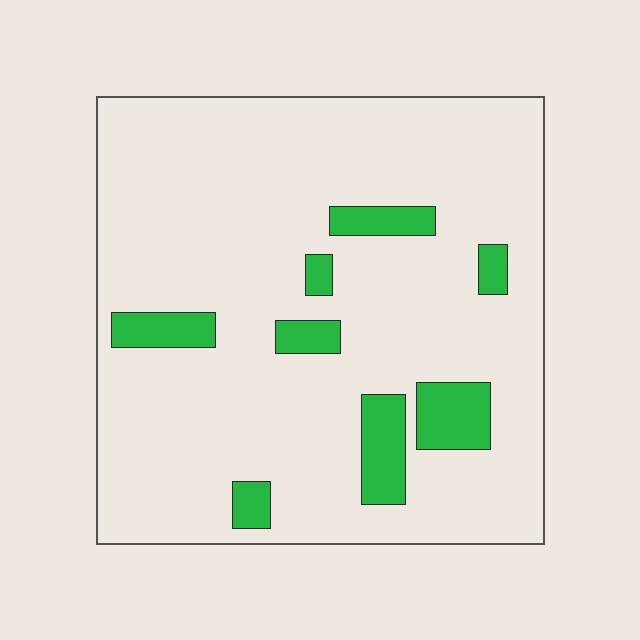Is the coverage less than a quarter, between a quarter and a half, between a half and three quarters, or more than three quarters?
Less than a quarter.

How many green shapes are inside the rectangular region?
8.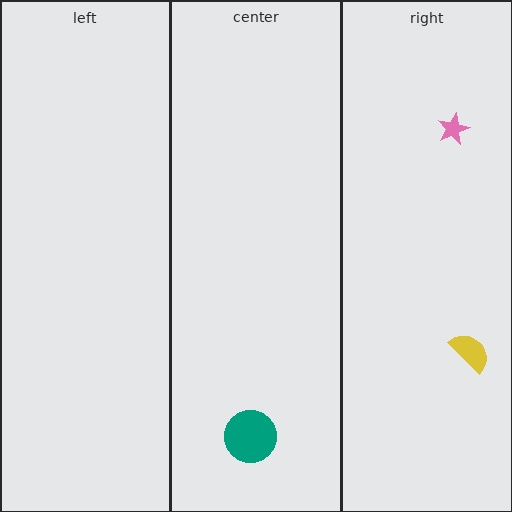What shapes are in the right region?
The pink star, the yellow semicircle.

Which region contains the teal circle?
The center region.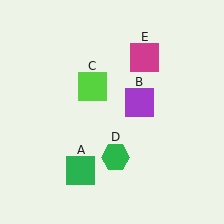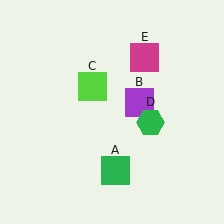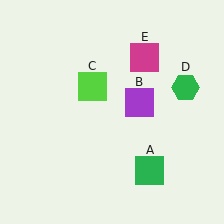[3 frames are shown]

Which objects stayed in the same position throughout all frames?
Purple square (object B) and lime square (object C) and magenta square (object E) remained stationary.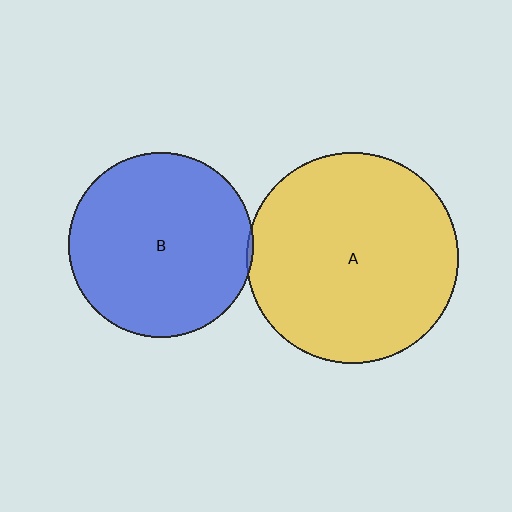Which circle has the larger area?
Circle A (yellow).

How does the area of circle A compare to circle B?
Approximately 1.3 times.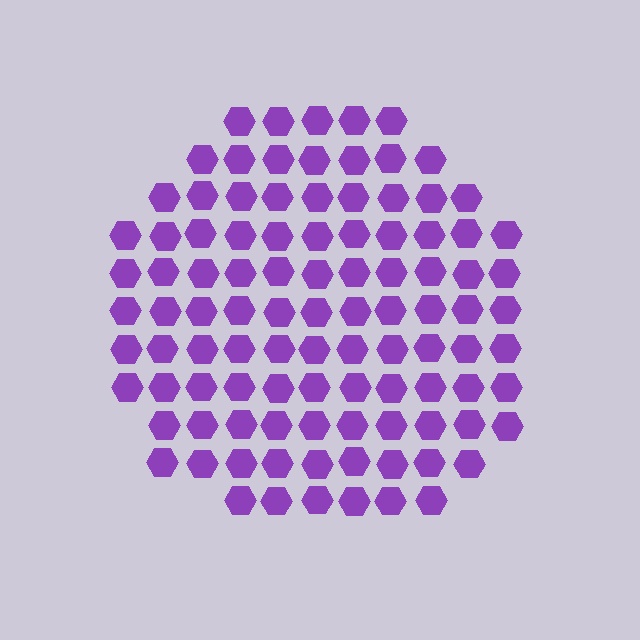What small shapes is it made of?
It is made of small hexagons.